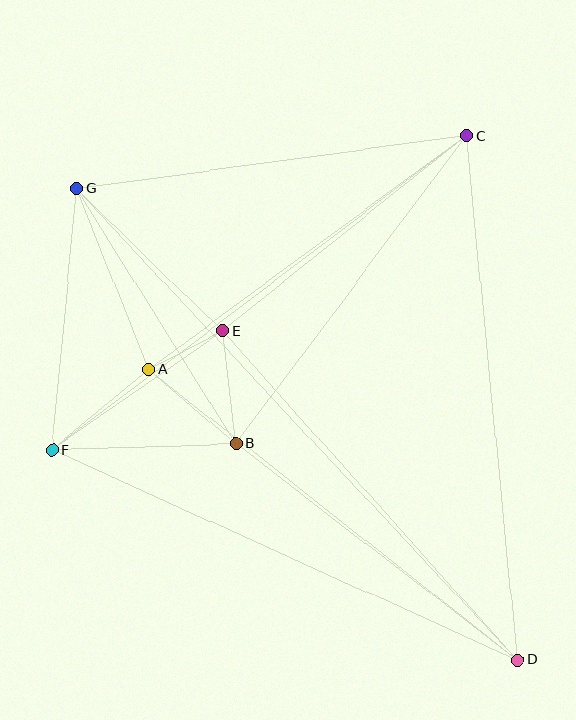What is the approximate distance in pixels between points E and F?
The distance between E and F is approximately 208 pixels.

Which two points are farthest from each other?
Points D and G are farthest from each other.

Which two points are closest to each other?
Points A and E are closest to each other.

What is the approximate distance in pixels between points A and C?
The distance between A and C is approximately 394 pixels.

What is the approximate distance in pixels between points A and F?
The distance between A and F is approximately 126 pixels.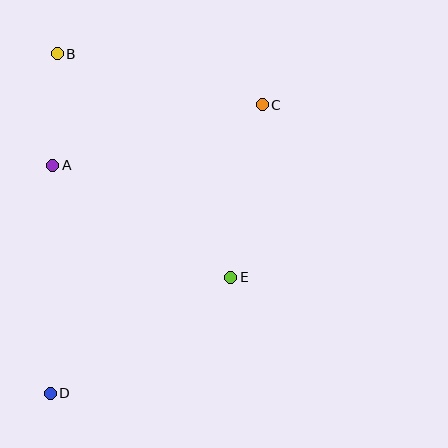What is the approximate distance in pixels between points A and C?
The distance between A and C is approximately 218 pixels.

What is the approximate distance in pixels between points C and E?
The distance between C and E is approximately 176 pixels.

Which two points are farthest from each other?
Points C and D are farthest from each other.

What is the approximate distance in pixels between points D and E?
The distance between D and E is approximately 215 pixels.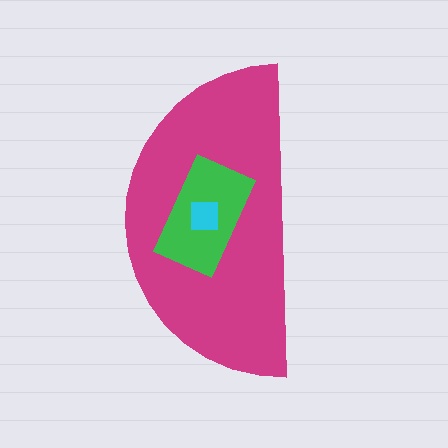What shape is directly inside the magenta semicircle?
The green rectangle.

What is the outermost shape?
The magenta semicircle.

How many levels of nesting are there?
3.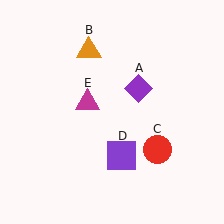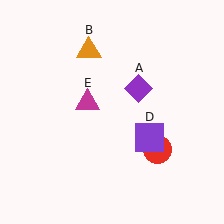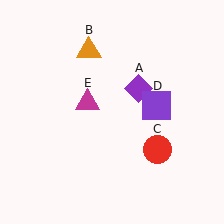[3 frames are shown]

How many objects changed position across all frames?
1 object changed position: purple square (object D).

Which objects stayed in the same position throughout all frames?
Purple diamond (object A) and orange triangle (object B) and red circle (object C) and magenta triangle (object E) remained stationary.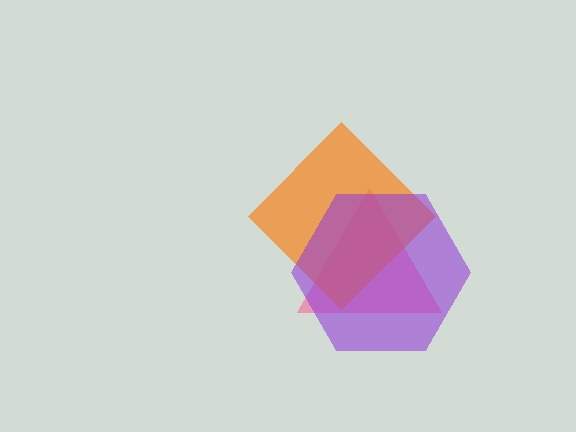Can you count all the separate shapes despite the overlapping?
Yes, there are 3 separate shapes.